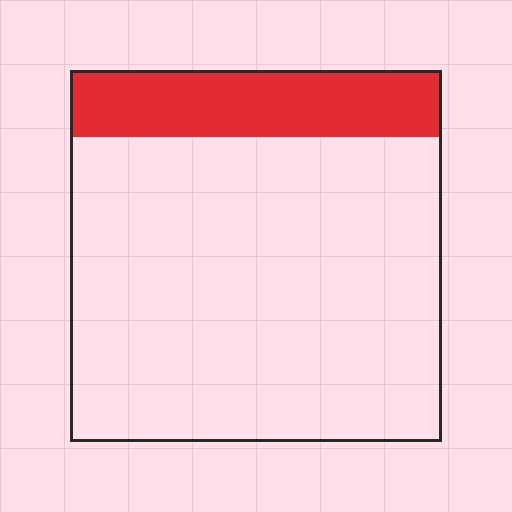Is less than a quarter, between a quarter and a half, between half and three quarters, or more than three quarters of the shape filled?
Less than a quarter.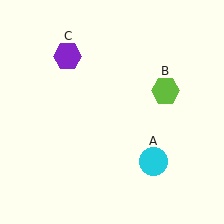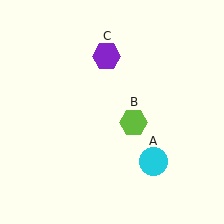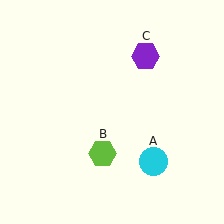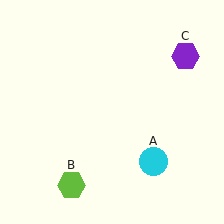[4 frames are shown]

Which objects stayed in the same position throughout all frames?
Cyan circle (object A) remained stationary.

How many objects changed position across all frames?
2 objects changed position: lime hexagon (object B), purple hexagon (object C).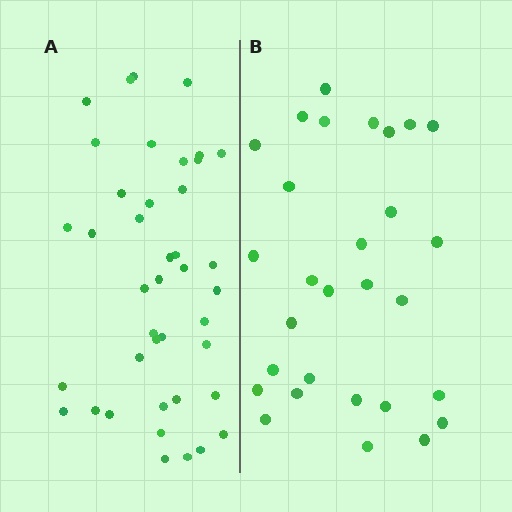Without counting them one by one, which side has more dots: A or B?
Region A (the left region) has more dots.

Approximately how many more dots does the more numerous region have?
Region A has roughly 12 or so more dots than region B.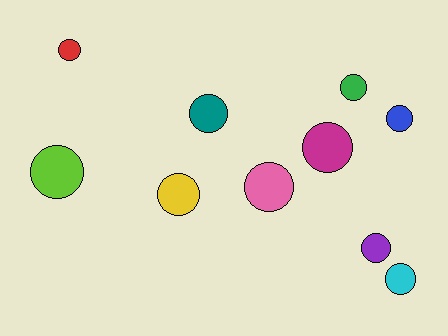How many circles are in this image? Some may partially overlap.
There are 10 circles.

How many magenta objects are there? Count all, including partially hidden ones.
There is 1 magenta object.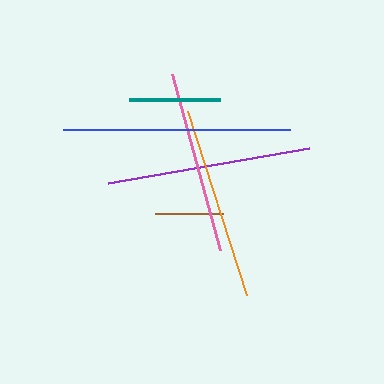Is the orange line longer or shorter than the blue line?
The blue line is longer than the orange line.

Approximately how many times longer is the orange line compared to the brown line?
The orange line is approximately 2.8 times the length of the brown line.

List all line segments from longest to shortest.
From longest to shortest: blue, purple, orange, pink, teal, brown.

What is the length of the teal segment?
The teal segment is approximately 91 pixels long.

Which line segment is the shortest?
The brown line is the shortest at approximately 69 pixels.